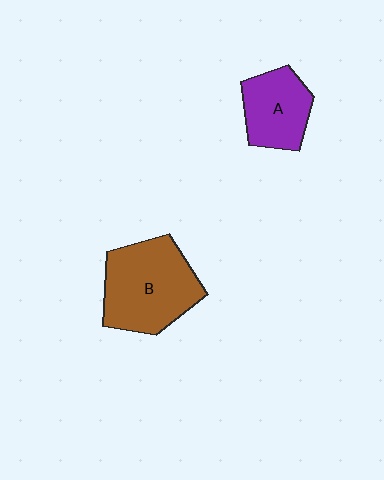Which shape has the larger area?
Shape B (brown).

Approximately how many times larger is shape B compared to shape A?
Approximately 1.6 times.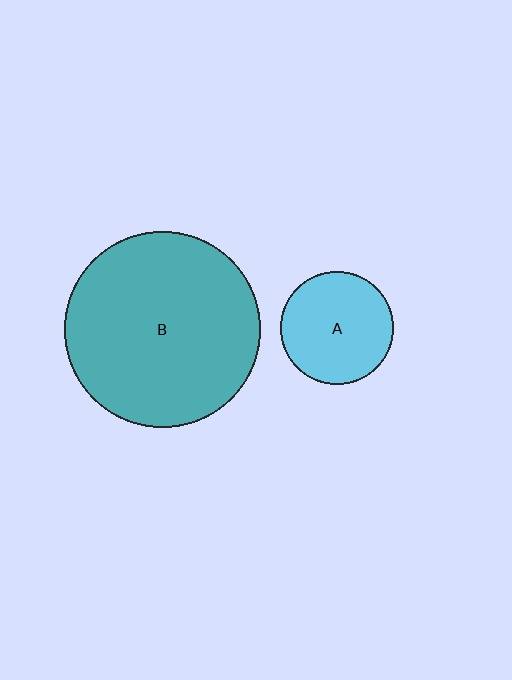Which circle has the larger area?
Circle B (teal).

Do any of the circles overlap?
No, none of the circles overlap.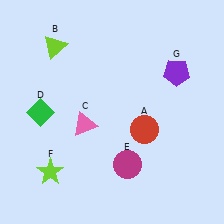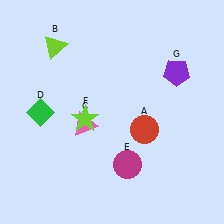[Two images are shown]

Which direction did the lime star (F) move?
The lime star (F) moved up.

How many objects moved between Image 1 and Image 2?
1 object moved between the two images.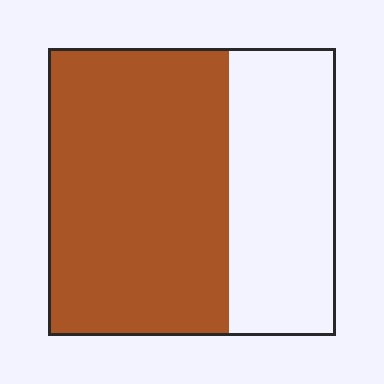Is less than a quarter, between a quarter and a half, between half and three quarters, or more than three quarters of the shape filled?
Between half and three quarters.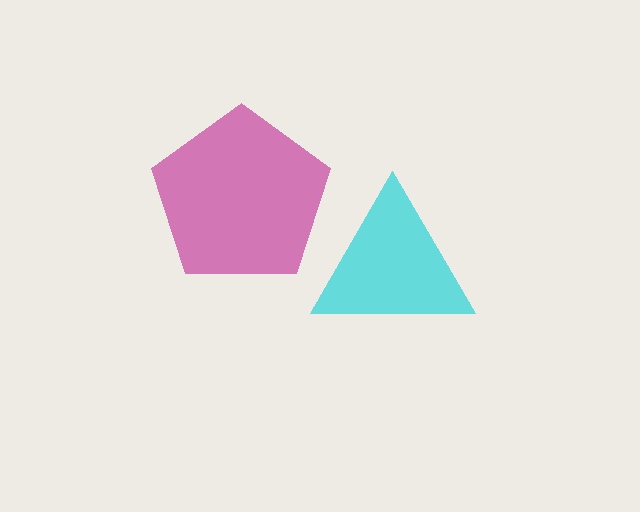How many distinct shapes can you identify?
There are 2 distinct shapes: a magenta pentagon, a cyan triangle.